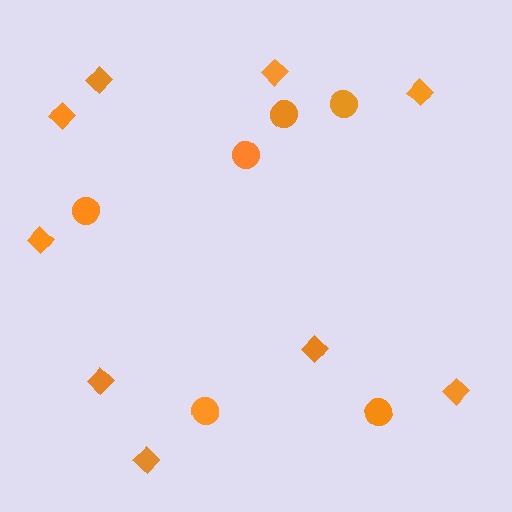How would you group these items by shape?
There are 2 groups: one group of circles (6) and one group of diamonds (9).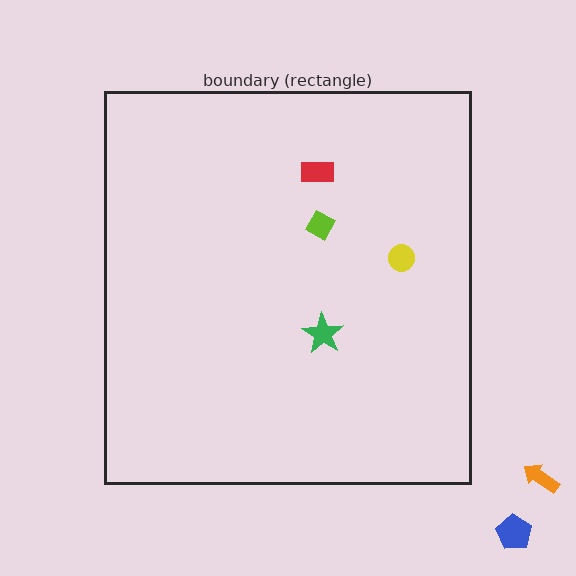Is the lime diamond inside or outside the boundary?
Inside.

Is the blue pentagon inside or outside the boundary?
Outside.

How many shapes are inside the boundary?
4 inside, 2 outside.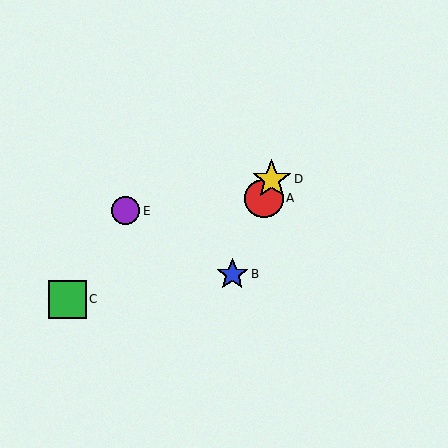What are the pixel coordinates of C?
Object C is at (67, 299).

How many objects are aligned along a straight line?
3 objects (A, B, D) are aligned along a straight line.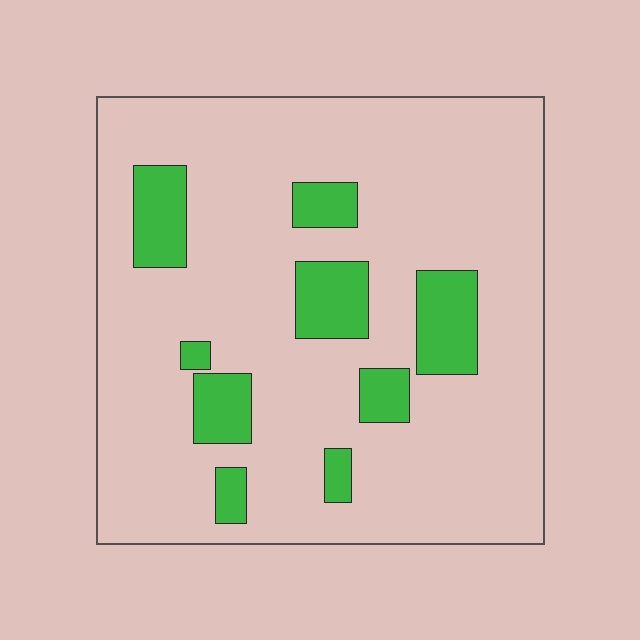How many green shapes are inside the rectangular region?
9.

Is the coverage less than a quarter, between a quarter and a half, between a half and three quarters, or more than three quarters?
Less than a quarter.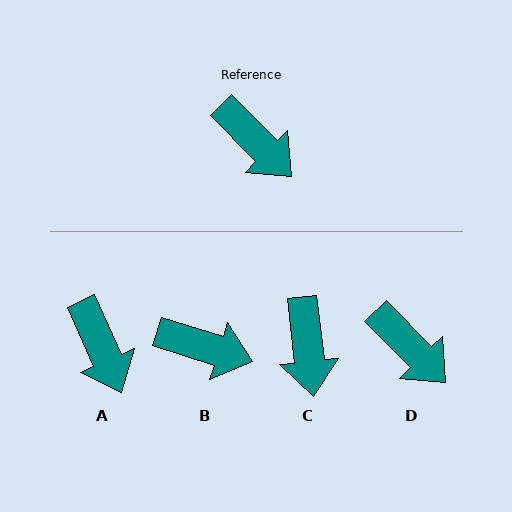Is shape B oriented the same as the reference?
No, it is off by about 28 degrees.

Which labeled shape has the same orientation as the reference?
D.